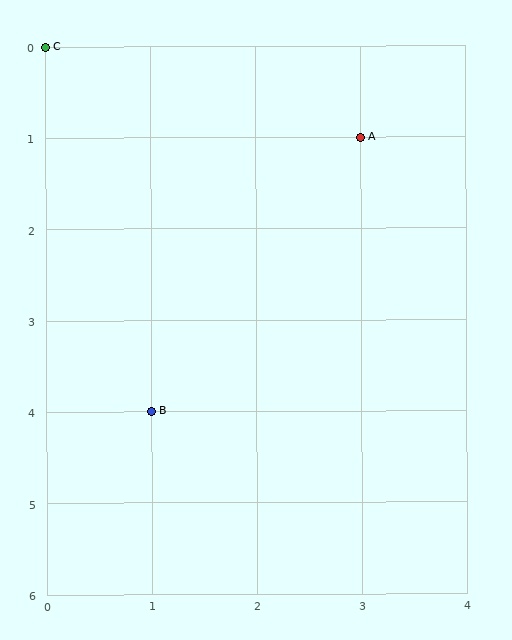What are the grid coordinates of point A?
Point A is at grid coordinates (3, 1).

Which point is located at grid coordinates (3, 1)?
Point A is at (3, 1).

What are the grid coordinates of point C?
Point C is at grid coordinates (0, 0).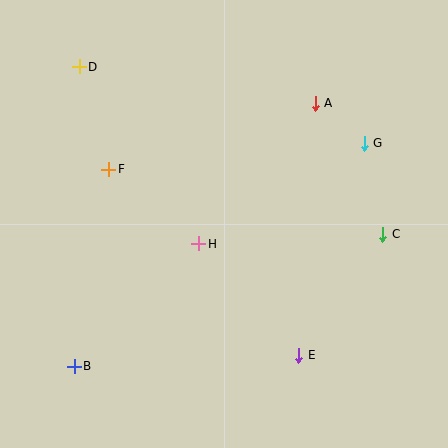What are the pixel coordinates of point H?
Point H is at (199, 244).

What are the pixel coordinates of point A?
Point A is at (315, 103).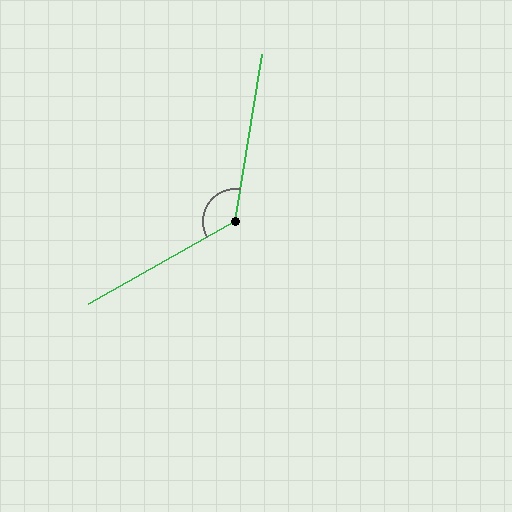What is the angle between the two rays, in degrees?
Approximately 128 degrees.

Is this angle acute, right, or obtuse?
It is obtuse.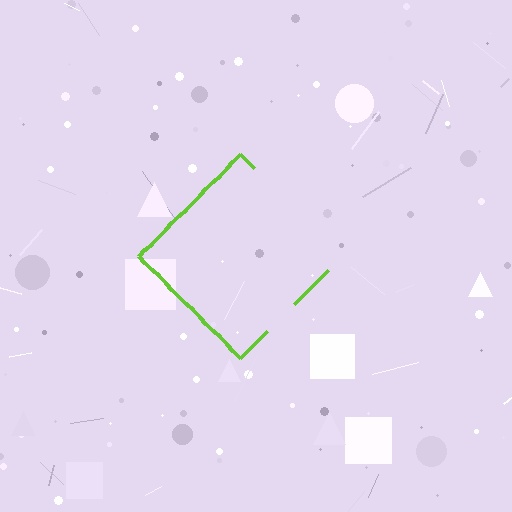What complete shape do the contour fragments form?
The contour fragments form a diamond.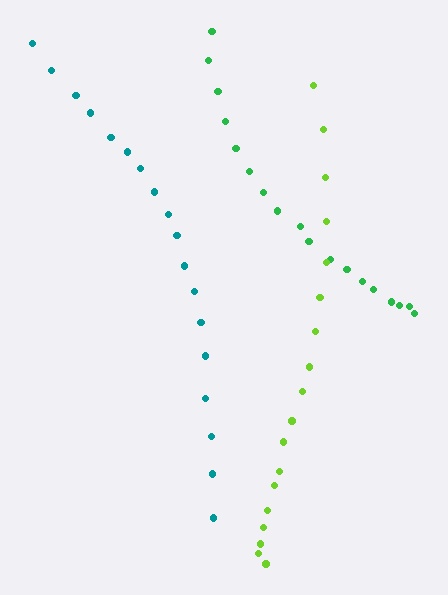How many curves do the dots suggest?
There are 3 distinct paths.